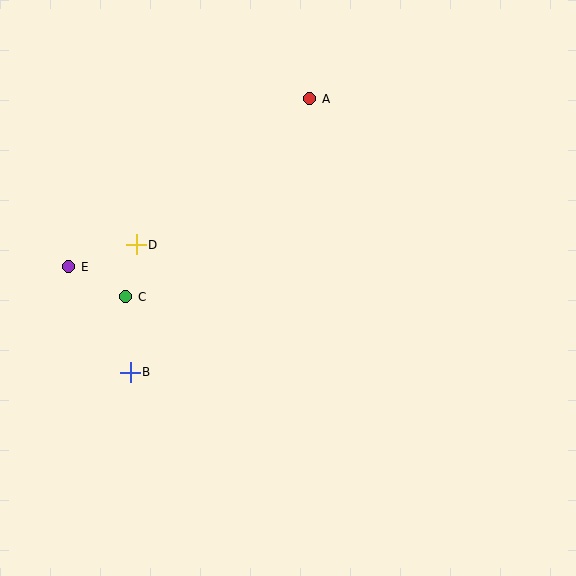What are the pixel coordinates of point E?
Point E is at (69, 267).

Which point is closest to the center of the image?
Point D at (136, 245) is closest to the center.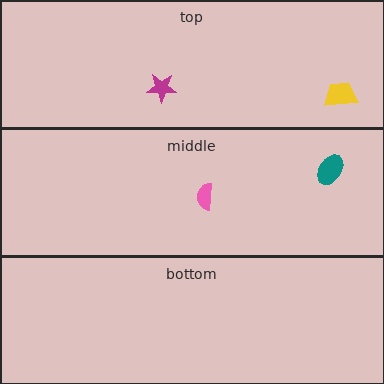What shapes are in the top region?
The yellow trapezoid, the magenta star.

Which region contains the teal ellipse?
The middle region.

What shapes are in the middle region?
The teal ellipse, the pink semicircle.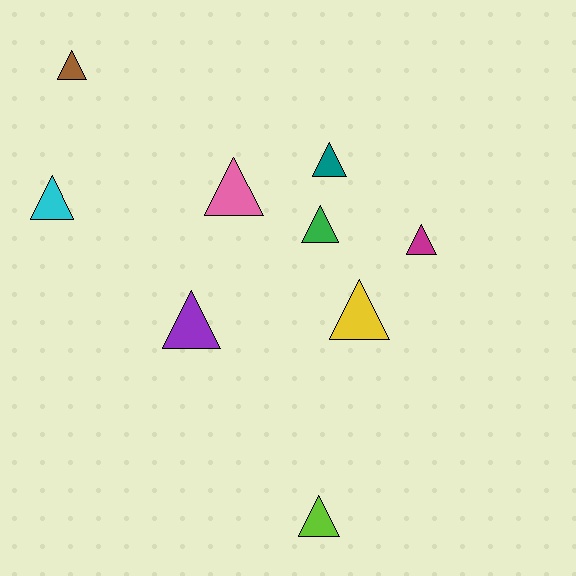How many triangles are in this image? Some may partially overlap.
There are 9 triangles.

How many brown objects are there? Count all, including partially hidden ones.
There is 1 brown object.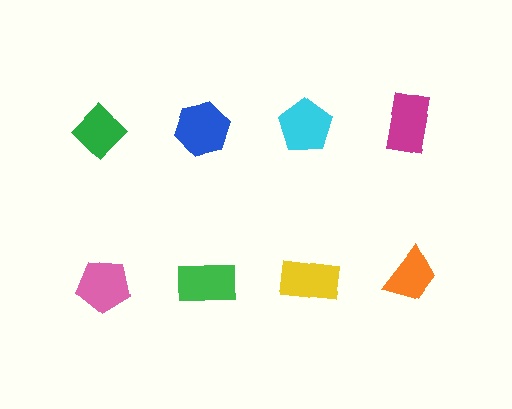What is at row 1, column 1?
A green diamond.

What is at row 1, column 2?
A blue hexagon.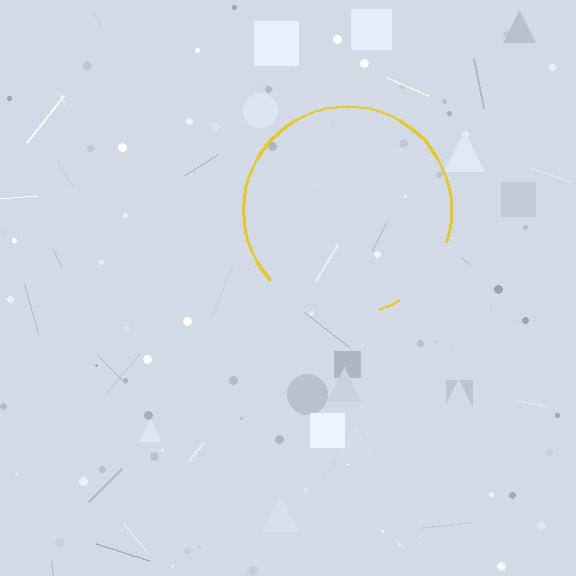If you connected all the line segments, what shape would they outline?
They would outline a circle.